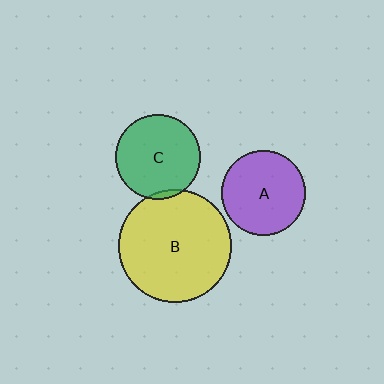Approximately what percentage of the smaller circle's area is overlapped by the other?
Approximately 5%.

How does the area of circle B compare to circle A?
Approximately 1.8 times.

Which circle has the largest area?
Circle B (yellow).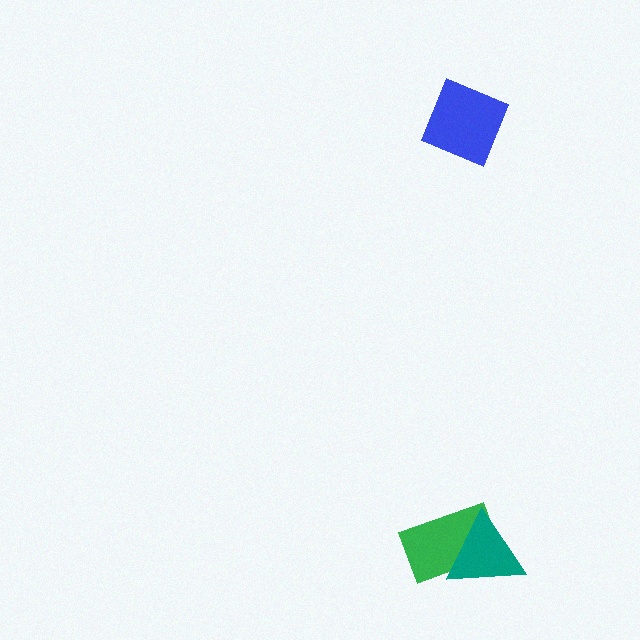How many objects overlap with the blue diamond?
0 objects overlap with the blue diamond.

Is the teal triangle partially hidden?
No, no other shape covers it.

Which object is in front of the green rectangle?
The teal triangle is in front of the green rectangle.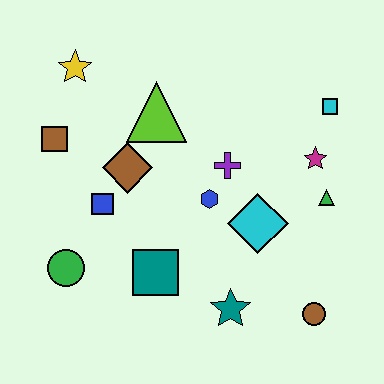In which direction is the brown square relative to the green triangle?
The brown square is to the left of the green triangle.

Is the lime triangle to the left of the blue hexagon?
Yes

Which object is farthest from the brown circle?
The yellow star is farthest from the brown circle.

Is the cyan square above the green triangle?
Yes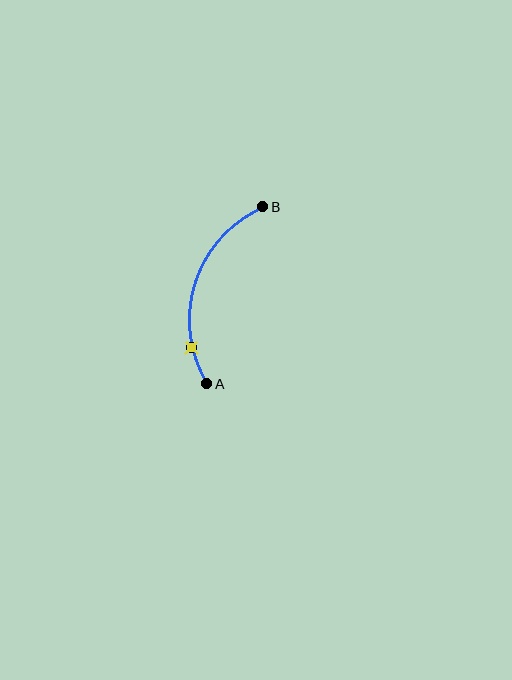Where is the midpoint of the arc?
The arc midpoint is the point on the curve farthest from the straight line joining A and B. It sits to the left of that line.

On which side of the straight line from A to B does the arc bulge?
The arc bulges to the left of the straight line connecting A and B.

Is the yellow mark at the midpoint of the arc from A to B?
No. The yellow mark lies on the arc but is closer to endpoint A. The arc midpoint would be at the point on the curve equidistant along the arc from both A and B.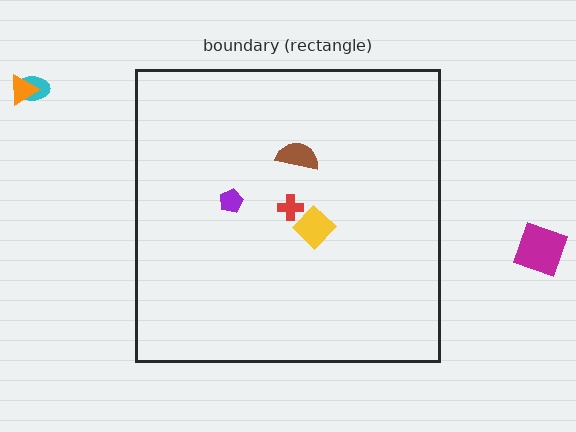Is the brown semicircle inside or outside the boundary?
Inside.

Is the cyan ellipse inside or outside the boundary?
Outside.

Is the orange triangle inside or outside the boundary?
Outside.